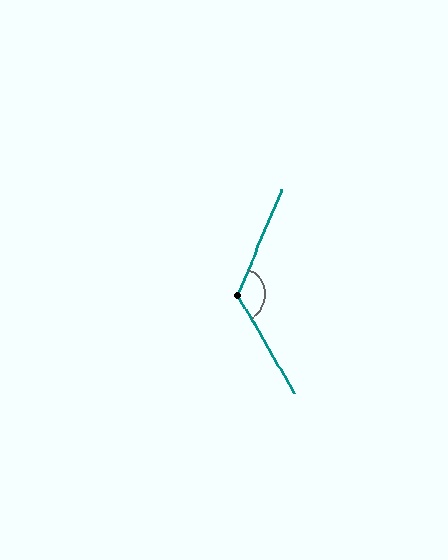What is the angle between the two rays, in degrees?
Approximately 127 degrees.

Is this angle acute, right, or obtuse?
It is obtuse.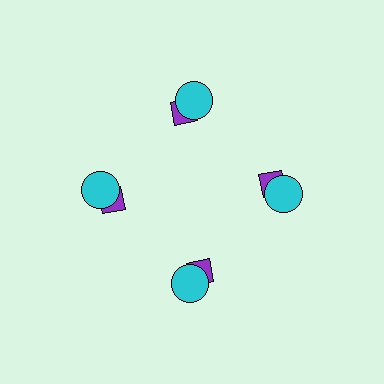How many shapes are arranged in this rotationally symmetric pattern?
There are 8 shapes, arranged in 4 groups of 2.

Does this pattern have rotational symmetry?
Yes, this pattern has 4-fold rotational symmetry. It looks the same after rotating 90 degrees around the center.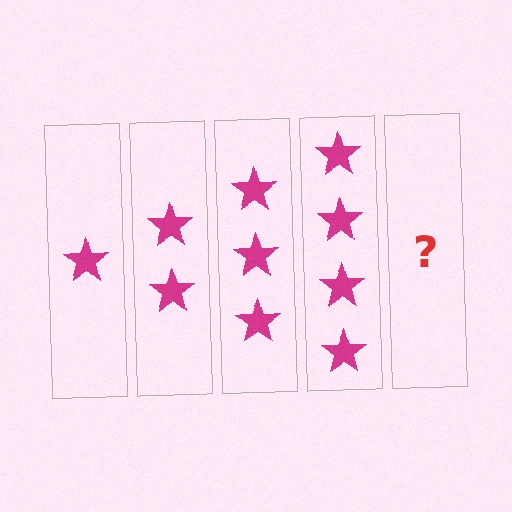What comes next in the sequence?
The next element should be 5 stars.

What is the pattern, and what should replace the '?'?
The pattern is that each step adds one more star. The '?' should be 5 stars.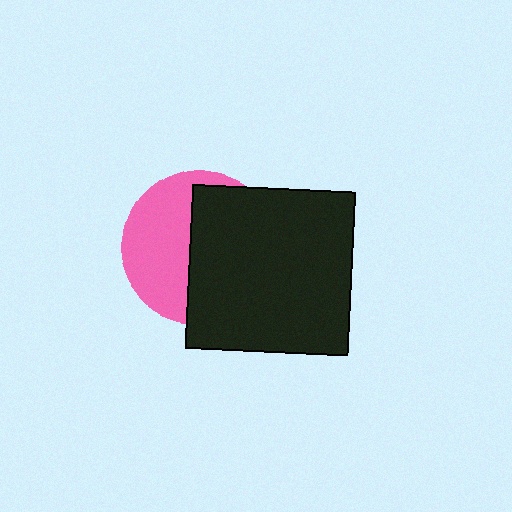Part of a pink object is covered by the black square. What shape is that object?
It is a circle.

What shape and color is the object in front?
The object in front is a black square.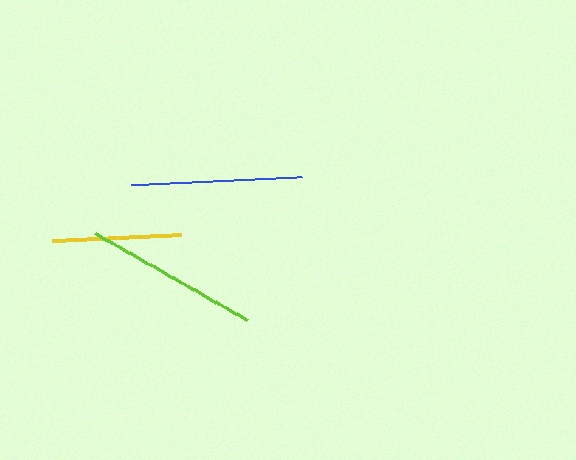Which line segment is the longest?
The lime line is the longest at approximately 176 pixels.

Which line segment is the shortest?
The yellow line is the shortest at approximately 129 pixels.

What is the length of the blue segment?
The blue segment is approximately 170 pixels long.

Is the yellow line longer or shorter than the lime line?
The lime line is longer than the yellow line.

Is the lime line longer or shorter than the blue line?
The lime line is longer than the blue line.